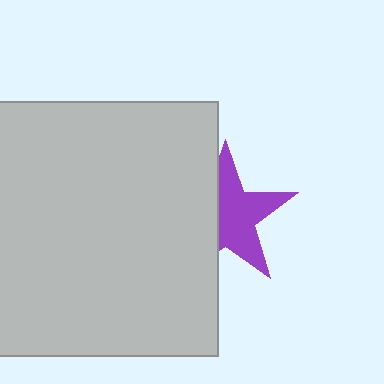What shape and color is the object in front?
The object in front is a light gray square.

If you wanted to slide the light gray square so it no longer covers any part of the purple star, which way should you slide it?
Slide it left — that is the most direct way to separate the two shapes.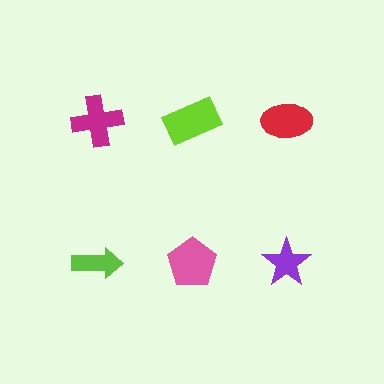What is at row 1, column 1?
A magenta cross.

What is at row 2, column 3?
A purple star.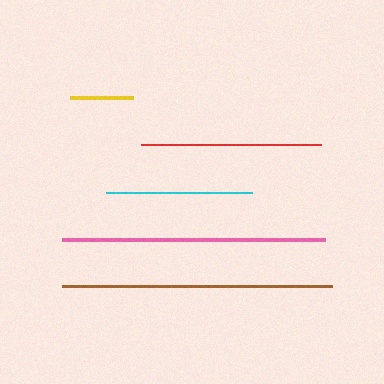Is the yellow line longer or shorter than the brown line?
The brown line is longer than the yellow line.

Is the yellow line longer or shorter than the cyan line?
The cyan line is longer than the yellow line.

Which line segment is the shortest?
The yellow line is the shortest at approximately 64 pixels.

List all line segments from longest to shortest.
From longest to shortest: brown, pink, red, cyan, yellow.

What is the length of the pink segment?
The pink segment is approximately 263 pixels long.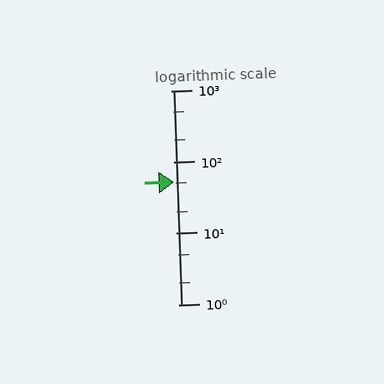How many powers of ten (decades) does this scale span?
The scale spans 3 decades, from 1 to 1000.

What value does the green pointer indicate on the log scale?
The pointer indicates approximately 53.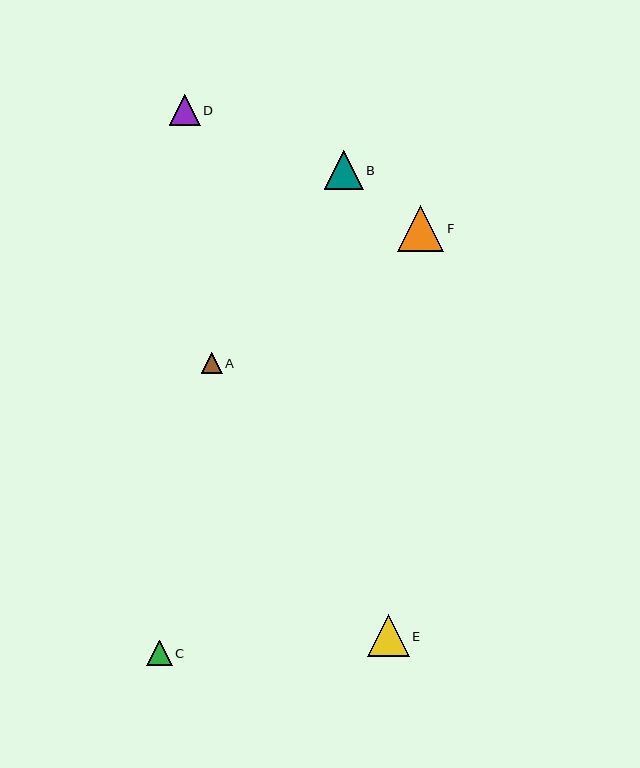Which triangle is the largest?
Triangle F is the largest with a size of approximately 46 pixels.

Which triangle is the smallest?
Triangle A is the smallest with a size of approximately 21 pixels.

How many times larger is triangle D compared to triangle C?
Triangle D is approximately 1.2 times the size of triangle C.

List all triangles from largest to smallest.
From largest to smallest: F, E, B, D, C, A.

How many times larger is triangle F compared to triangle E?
Triangle F is approximately 1.1 times the size of triangle E.